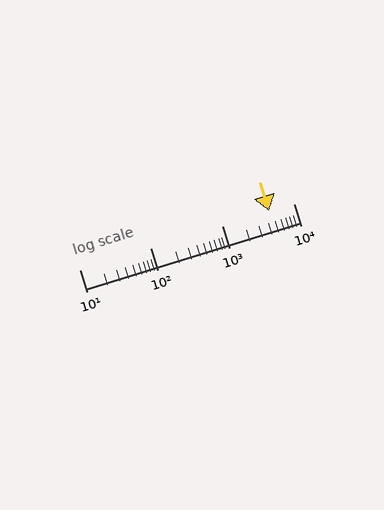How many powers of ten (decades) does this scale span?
The scale spans 3 decades, from 10 to 10000.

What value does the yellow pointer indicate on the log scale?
The pointer indicates approximately 4600.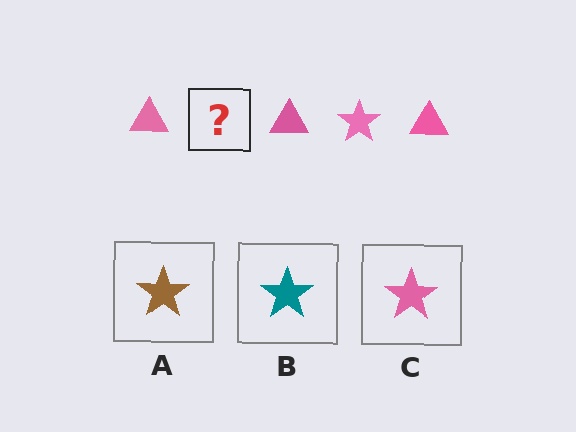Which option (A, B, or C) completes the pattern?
C.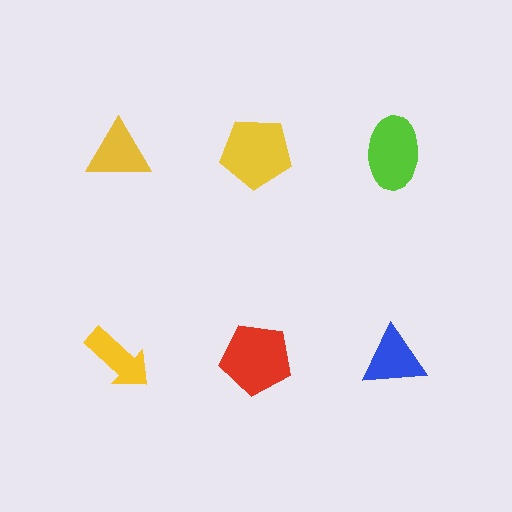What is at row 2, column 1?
A yellow arrow.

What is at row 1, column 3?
A lime ellipse.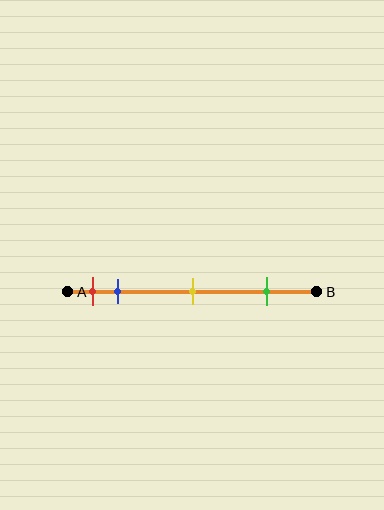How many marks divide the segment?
There are 4 marks dividing the segment.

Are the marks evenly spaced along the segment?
No, the marks are not evenly spaced.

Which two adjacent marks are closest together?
The red and blue marks are the closest adjacent pair.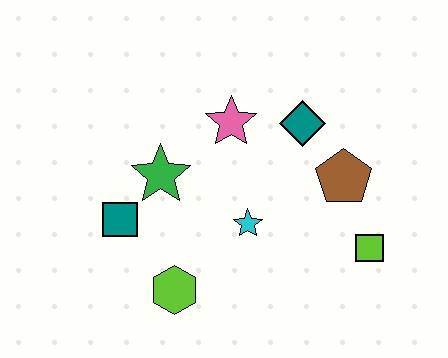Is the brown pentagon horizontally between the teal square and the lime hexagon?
No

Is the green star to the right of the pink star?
No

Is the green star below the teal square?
No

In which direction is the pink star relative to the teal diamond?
The pink star is to the left of the teal diamond.